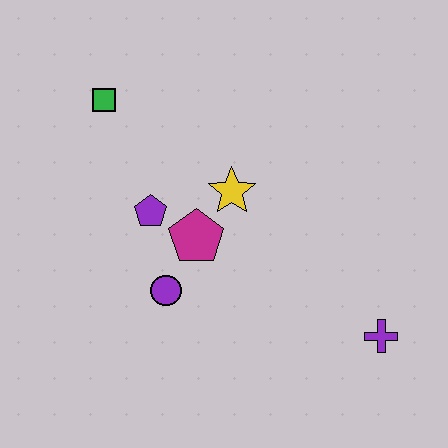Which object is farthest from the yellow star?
The purple cross is farthest from the yellow star.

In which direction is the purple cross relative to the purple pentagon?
The purple cross is to the right of the purple pentagon.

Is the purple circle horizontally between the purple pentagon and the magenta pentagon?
Yes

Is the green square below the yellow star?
No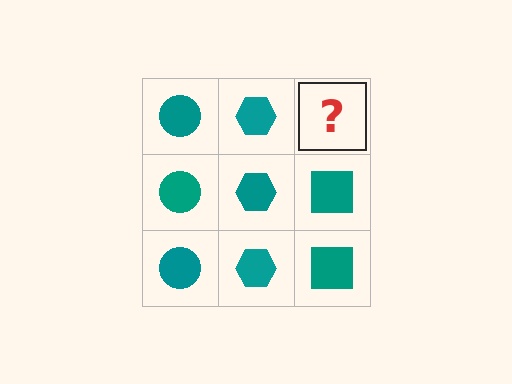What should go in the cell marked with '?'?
The missing cell should contain a teal square.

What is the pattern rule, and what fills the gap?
The rule is that each column has a consistent shape. The gap should be filled with a teal square.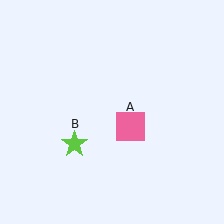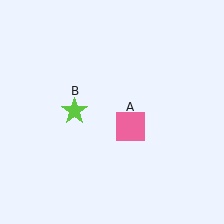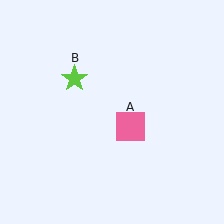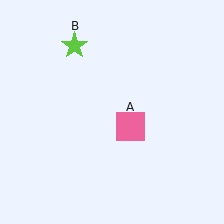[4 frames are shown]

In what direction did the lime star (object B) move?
The lime star (object B) moved up.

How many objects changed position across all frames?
1 object changed position: lime star (object B).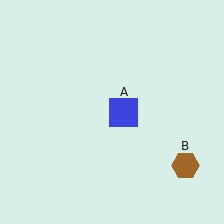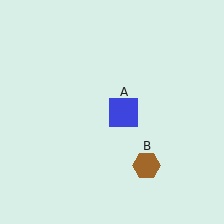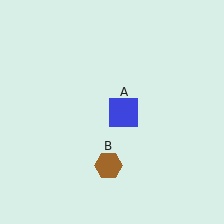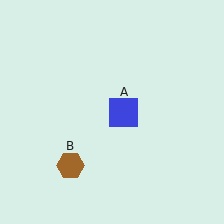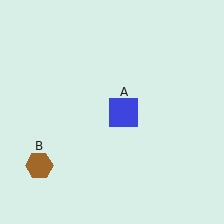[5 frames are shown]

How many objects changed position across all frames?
1 object changed position: brown hexagon (object B).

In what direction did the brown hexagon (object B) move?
The brown hexagon (object B) moved left.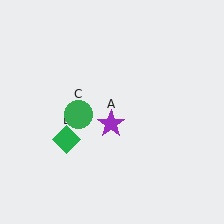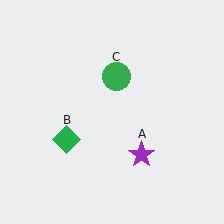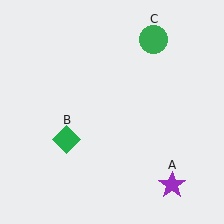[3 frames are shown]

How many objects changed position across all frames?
2 objects changed position: purple star (object A), green circle (object C).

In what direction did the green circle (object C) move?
The green circle (object C) moved up and to the right.